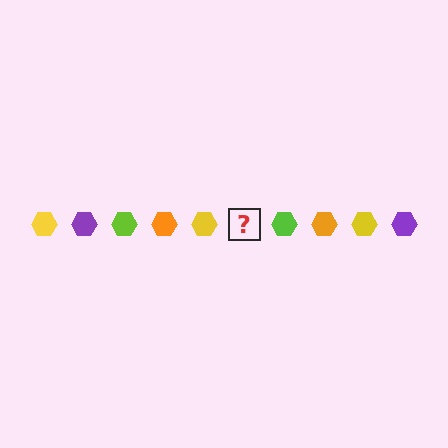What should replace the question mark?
The question mark should be replaced with a purple hexagon.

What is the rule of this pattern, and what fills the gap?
The rule is that the pattern cycles through yellow, purple, lime, orange hexagons. The gap should be filled with a purple hexagon.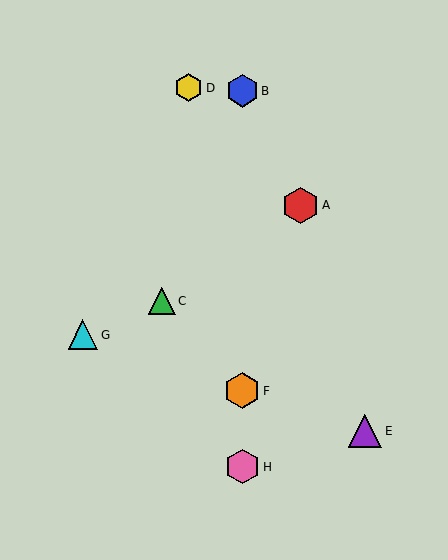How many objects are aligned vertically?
3 objects (B, F, H) are aligned vertically.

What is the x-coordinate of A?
Object A is at x≈300.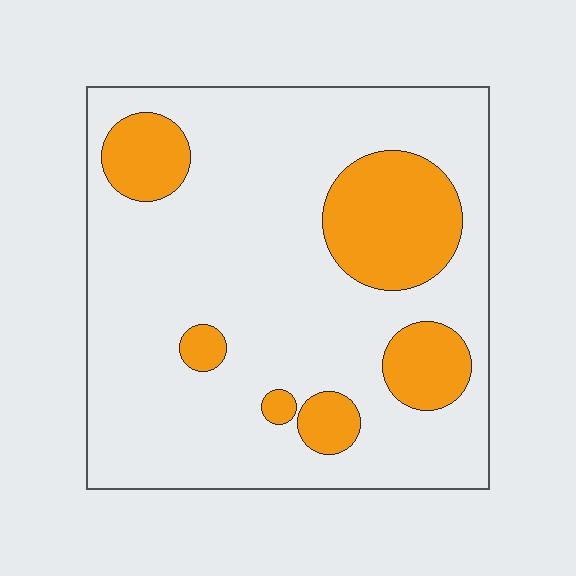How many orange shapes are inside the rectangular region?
6.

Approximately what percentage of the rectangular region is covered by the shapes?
Approximately 20%.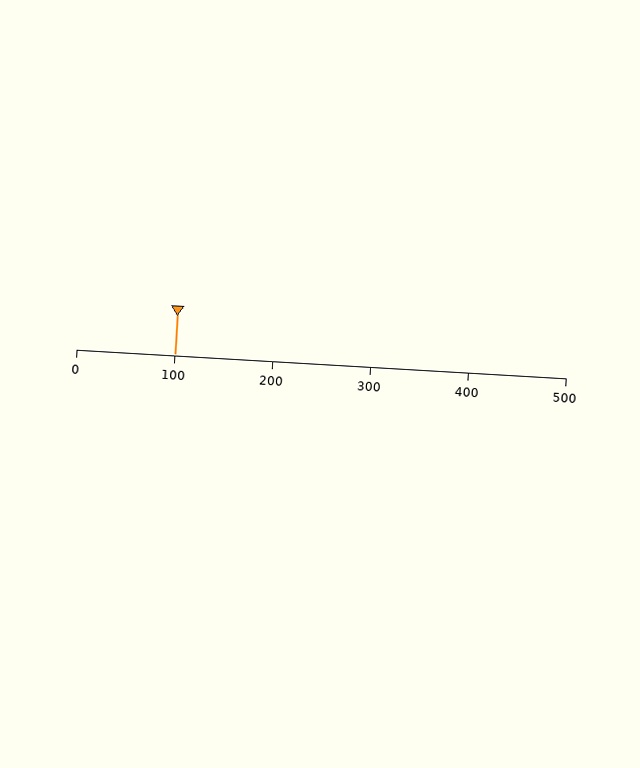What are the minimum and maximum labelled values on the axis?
The axis runs from 0 to 500.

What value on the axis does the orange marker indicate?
The marker indicates approximately 100.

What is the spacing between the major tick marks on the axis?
The major ticks are spaced 100 apart.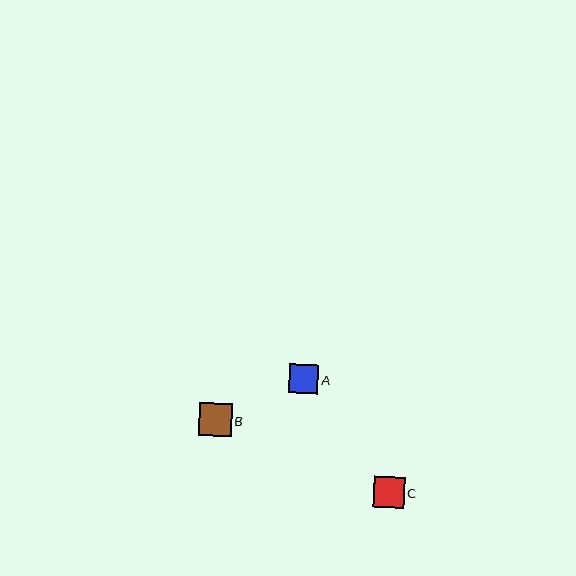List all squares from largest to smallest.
From largest to smallest: B, C, A.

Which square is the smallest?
Square A is the smallest with a size of approximately 29 pixels.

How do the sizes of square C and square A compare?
Square C and square A are approximately the same size.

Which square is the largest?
Square B is the largest with a size of approximately 33 pixels.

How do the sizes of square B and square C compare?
Square B and square C are approximately the same size.